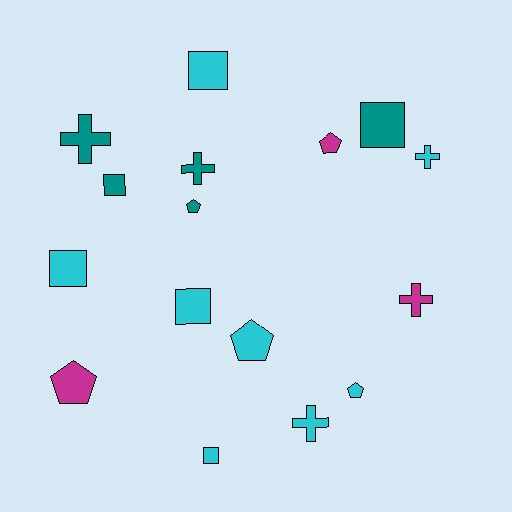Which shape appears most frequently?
Square, with 6 objects.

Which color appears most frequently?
Cyan, with 8 objects.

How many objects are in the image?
There are 16 objects.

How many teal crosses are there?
There are 2 teal crosses.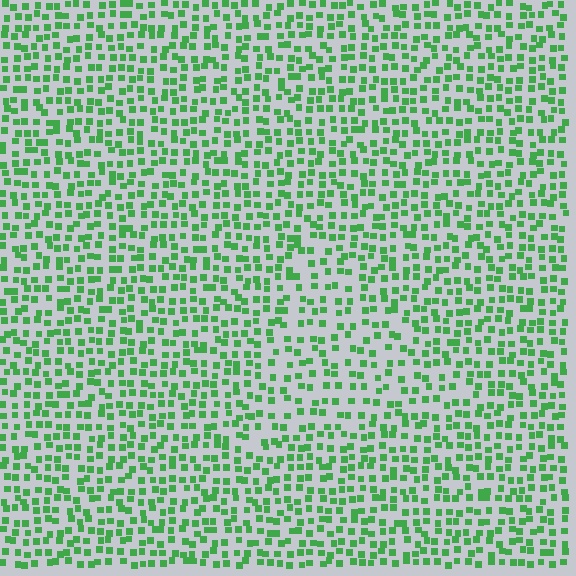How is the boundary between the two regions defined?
The boundary is defined by a change in element density (approximately 1.5x ratio). All elements are the same color, size, and shape.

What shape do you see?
I see a triangle.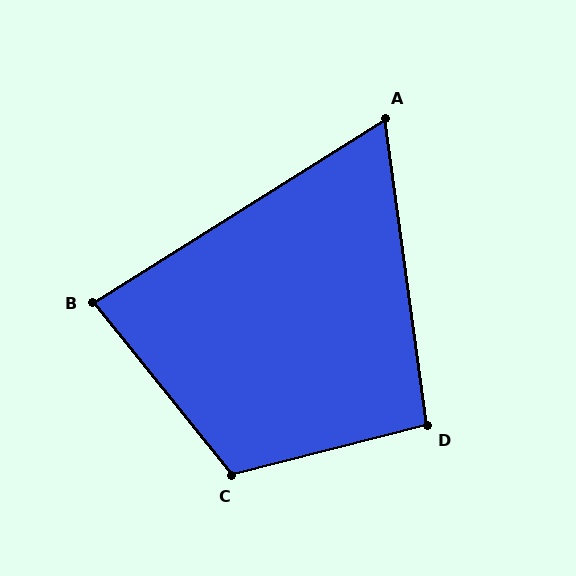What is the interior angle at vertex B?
Approximately 83 degrees (acute).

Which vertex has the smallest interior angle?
A, at approximately 66 degrees.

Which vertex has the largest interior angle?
C, at approximately 114 degrees.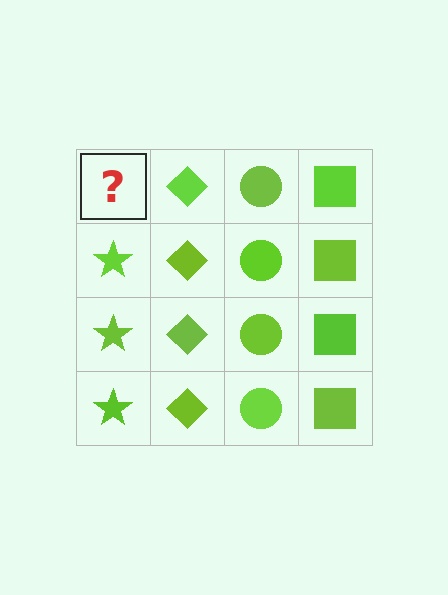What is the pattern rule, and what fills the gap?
The rule is that each column has a consistent shape. The gap should be filled with a lime star.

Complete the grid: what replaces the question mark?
The question mark should be replaced with a lime star.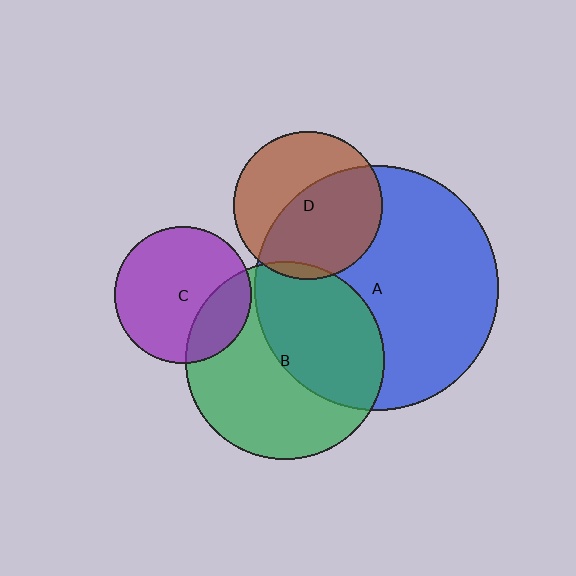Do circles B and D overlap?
Yes.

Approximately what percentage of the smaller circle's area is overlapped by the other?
Approximately 5%.